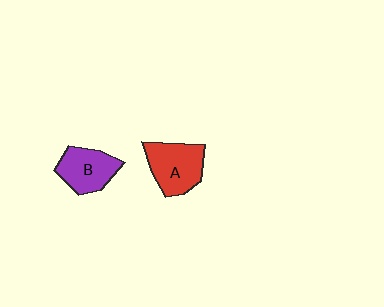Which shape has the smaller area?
Shape B (purple).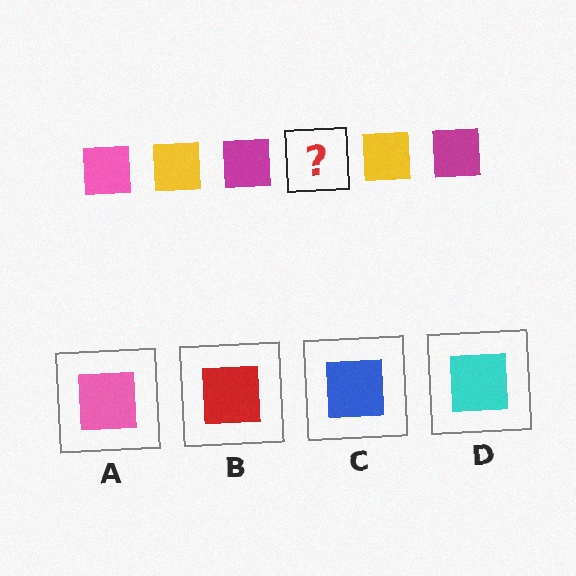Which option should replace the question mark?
Option A.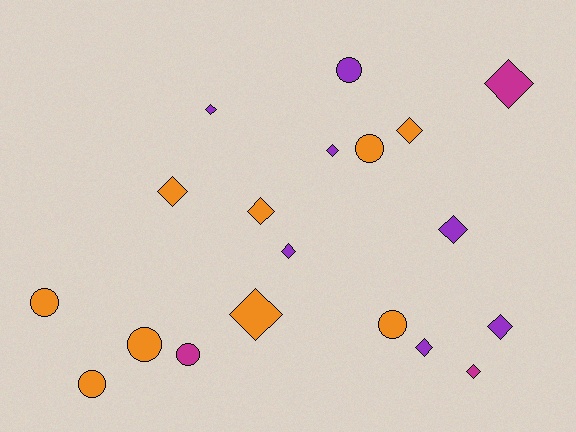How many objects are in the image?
There are 19 objects.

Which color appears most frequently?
Orange, with 9 objects.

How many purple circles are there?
There is 1 purple circle.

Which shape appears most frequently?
Diamond, with 12 objects.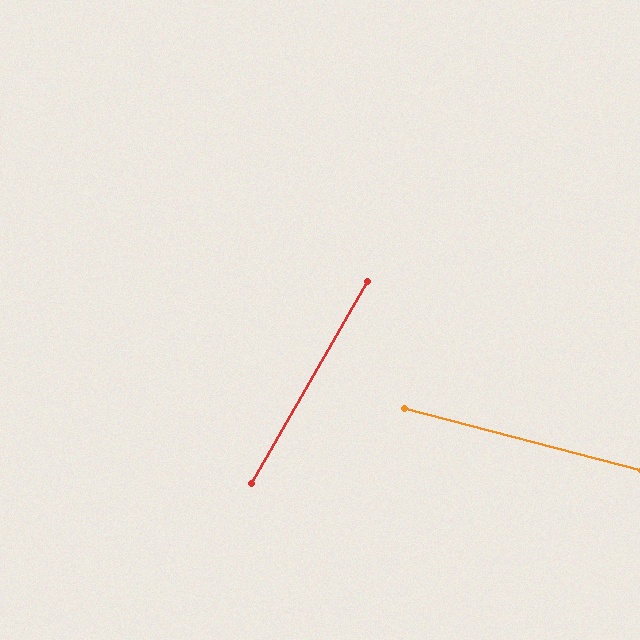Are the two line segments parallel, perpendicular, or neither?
Neither parallel nor perpendicular — they differ by about 75°.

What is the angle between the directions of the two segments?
Approximately 75 degrees.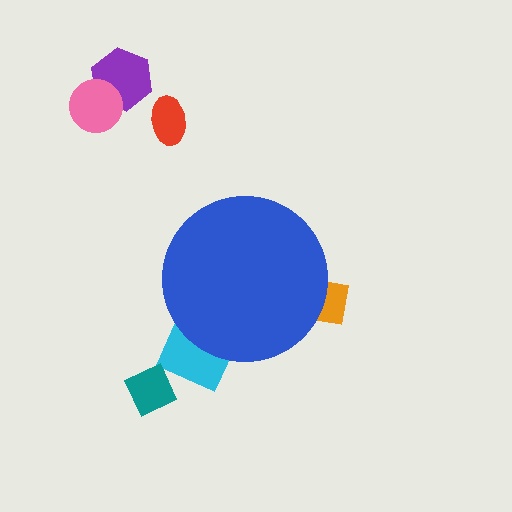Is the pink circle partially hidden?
No, the pink circle is fully visible.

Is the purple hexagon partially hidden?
No, the purple hexagon is fully visible.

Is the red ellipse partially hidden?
No, the red ellipse is fully visible.